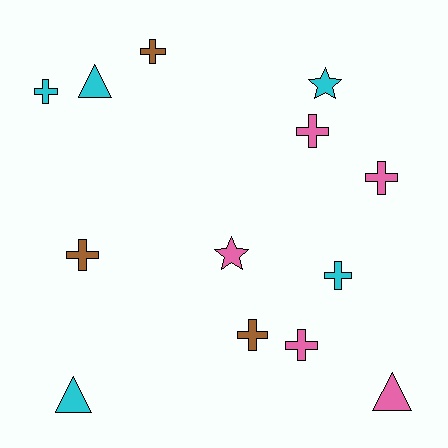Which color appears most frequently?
Cyan, with 5 objects.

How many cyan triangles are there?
There are 2 cyan triangles.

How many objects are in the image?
There are 13 objects.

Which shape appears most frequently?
Cross, with 8 objects.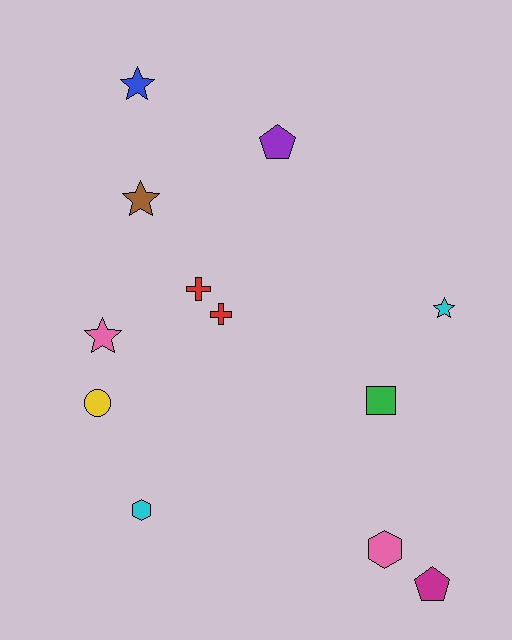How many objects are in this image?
There are 12 objects.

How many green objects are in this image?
There is 1 green object.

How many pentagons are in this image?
There are 2 pentagons.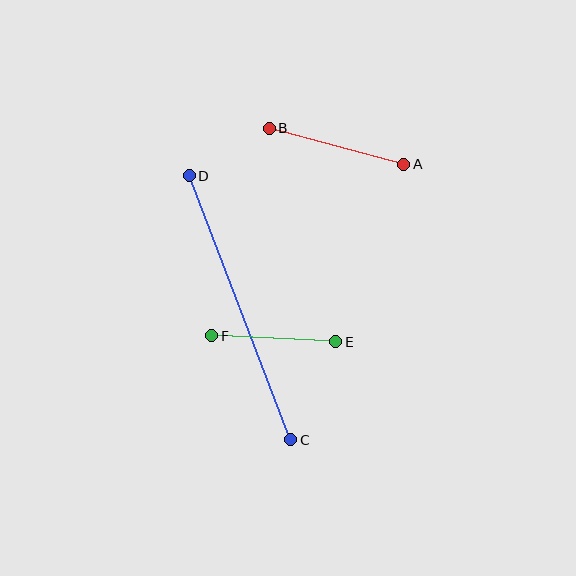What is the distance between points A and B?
The distance is approximately 139 pixels.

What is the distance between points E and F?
The distance is approximately 124 pixels.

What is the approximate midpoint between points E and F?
The midpoint is at approximately (274, 339) pixels.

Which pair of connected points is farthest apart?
Points C and D are farthest apart.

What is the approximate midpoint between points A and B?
The midpoint is at approximately (336, 146) pixels.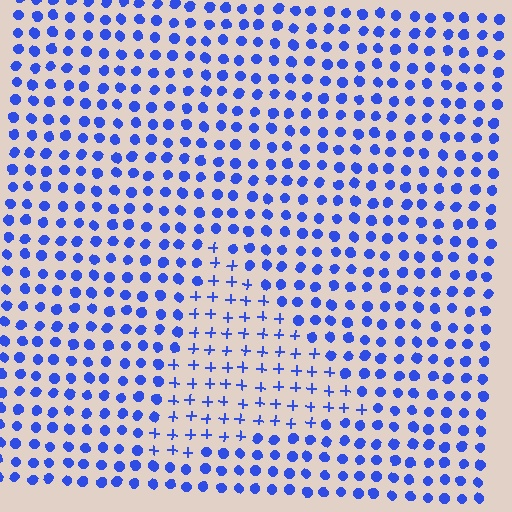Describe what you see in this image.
The image is filled with small blue elements arranged in a uniform grid. A triangle-shaped region contains plus signs, while the surrounding area contains circles. The boundary is defined purely by the change in element shape.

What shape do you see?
I see a triangle.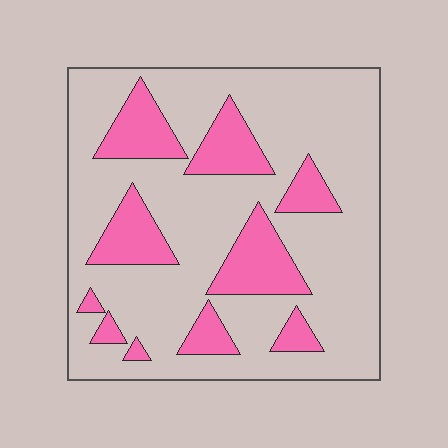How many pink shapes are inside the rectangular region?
10.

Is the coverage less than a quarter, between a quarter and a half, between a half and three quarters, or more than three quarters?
Less than a quarter.